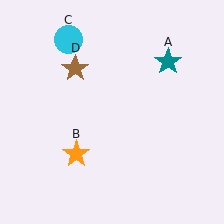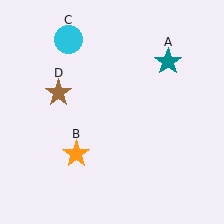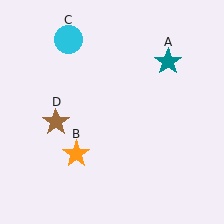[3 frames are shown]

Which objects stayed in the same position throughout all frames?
Teal star (object A) and orange star (object B) and cyan circle (object C) remained stationary.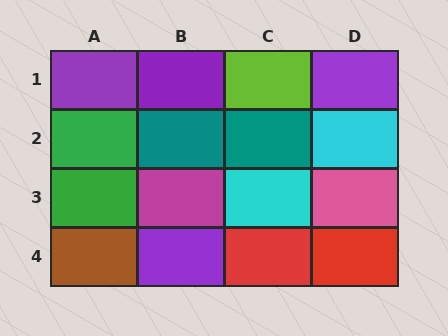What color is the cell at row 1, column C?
Lime.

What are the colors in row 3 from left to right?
Green, magenta, cyan, pink.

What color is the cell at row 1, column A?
Purple.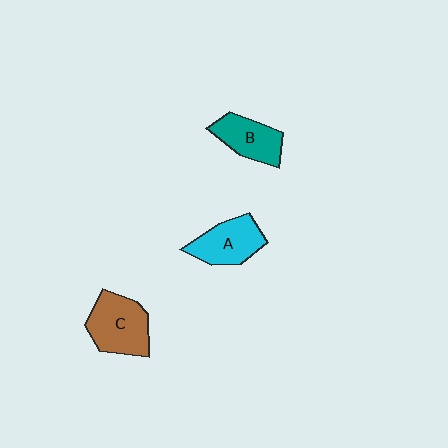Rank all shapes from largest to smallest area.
From largest to smallest: C (brown), A (cyan), B (teal).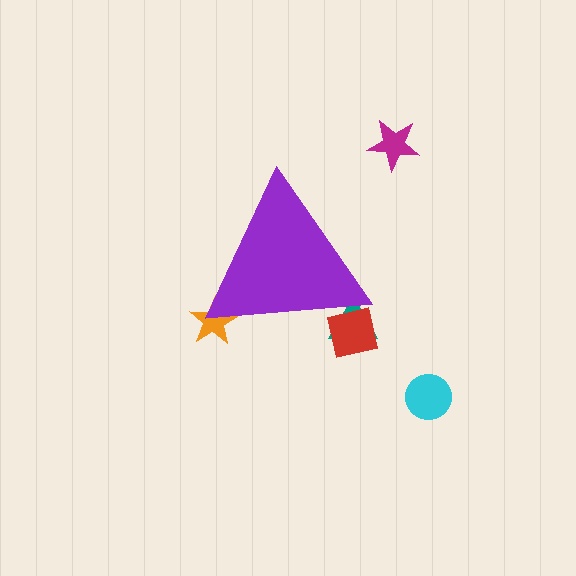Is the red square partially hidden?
Yes, the red square is partially hidden behind the purple triangle.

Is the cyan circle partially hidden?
No, the cyan circle is fully visible.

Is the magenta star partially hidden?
No, the magenta star is fully visible.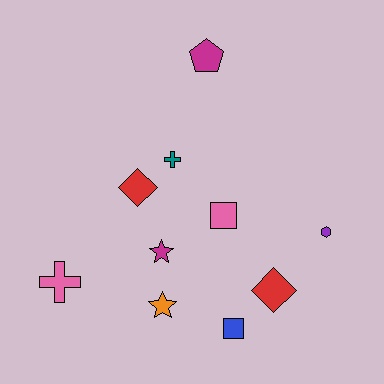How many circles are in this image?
There are no circles.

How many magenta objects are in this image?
There are 2 magenta objects.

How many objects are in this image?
There are 10 objects.